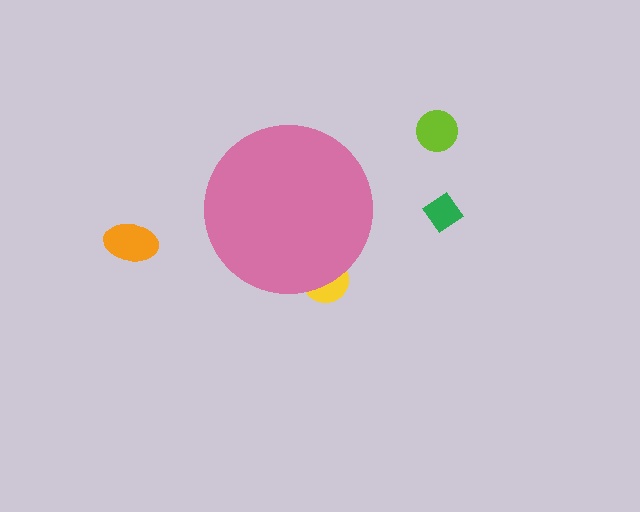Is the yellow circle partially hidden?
Yes, the yellow circle is partially hidden behind the pink circle.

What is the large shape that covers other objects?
A pink circle.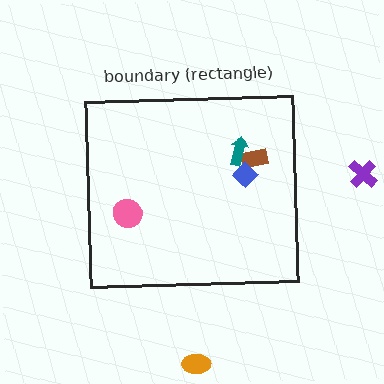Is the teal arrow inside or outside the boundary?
Inside.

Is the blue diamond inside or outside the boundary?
Inside.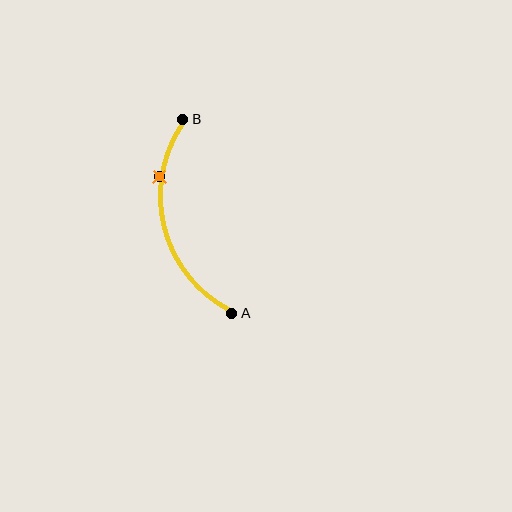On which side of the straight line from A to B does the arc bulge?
The arc bulges to the left of the straight line connecting A and B.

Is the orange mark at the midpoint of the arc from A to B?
No. The orange mark lies on the arc but is closer to endpoint B. The arc midpoint would be at the point on the curve equidistant along the arc from both A and B.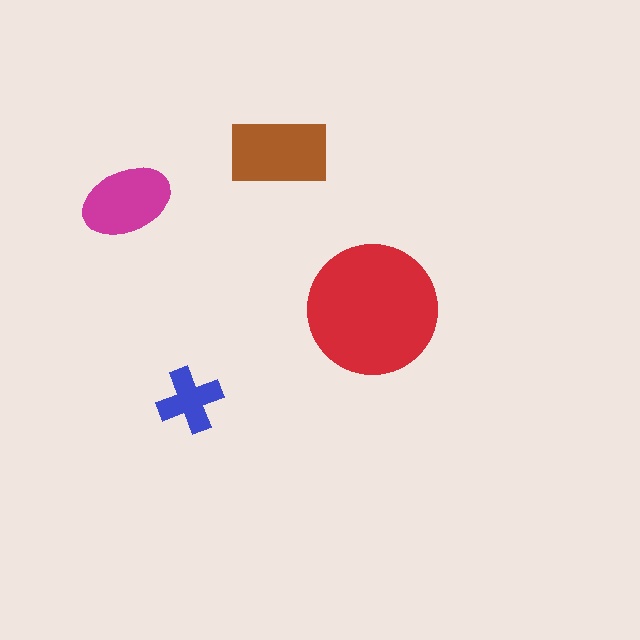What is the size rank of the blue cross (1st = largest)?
4th.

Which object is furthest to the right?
The red circle is rightmost.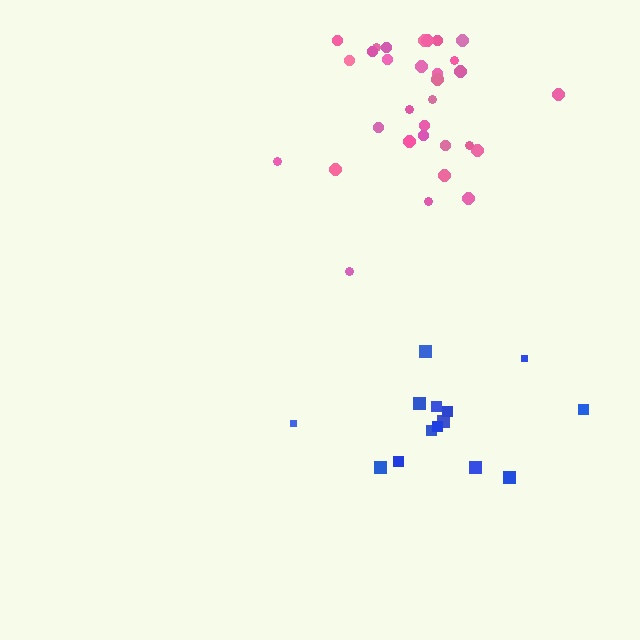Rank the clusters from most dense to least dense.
pink, blue.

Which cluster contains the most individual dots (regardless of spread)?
Pink (31).